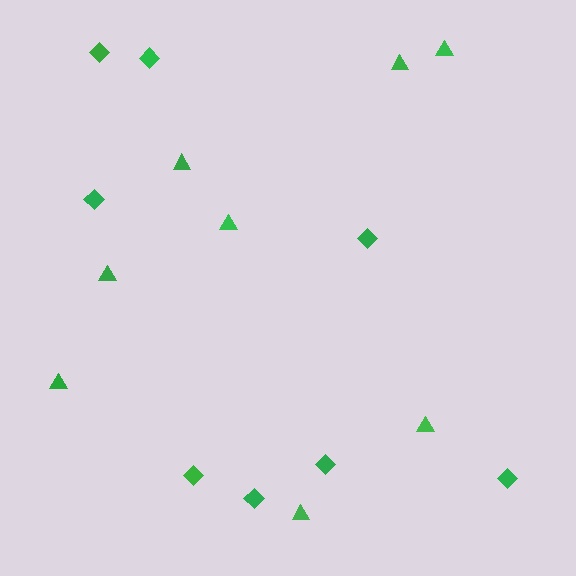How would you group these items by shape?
There are 2 groups: one group of triangles (8) and one group of diamonds (8).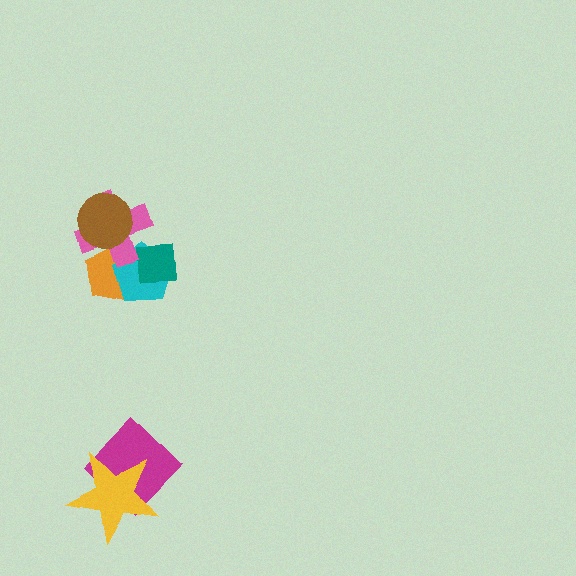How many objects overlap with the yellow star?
1 object overlaps with the yellow star.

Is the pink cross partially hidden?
Yes, it is partially covered by another shape.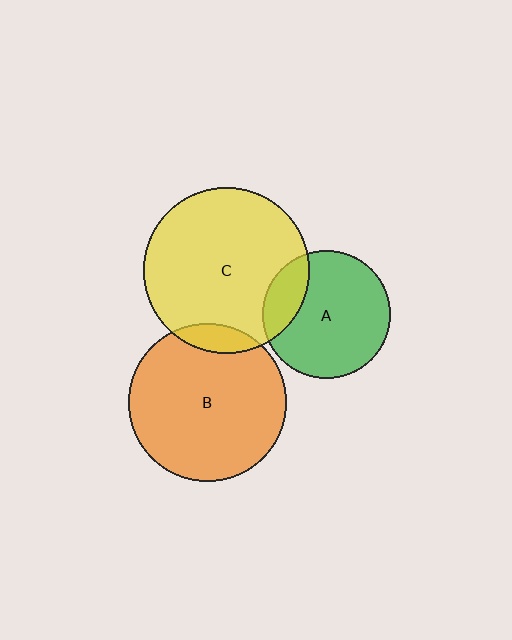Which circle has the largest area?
Circle C (yellow).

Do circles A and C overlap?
Yes.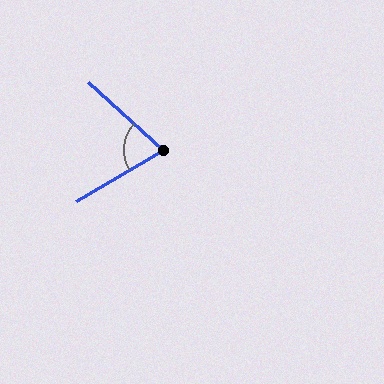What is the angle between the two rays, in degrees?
Approximately 73 degrees.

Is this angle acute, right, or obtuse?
It is acute.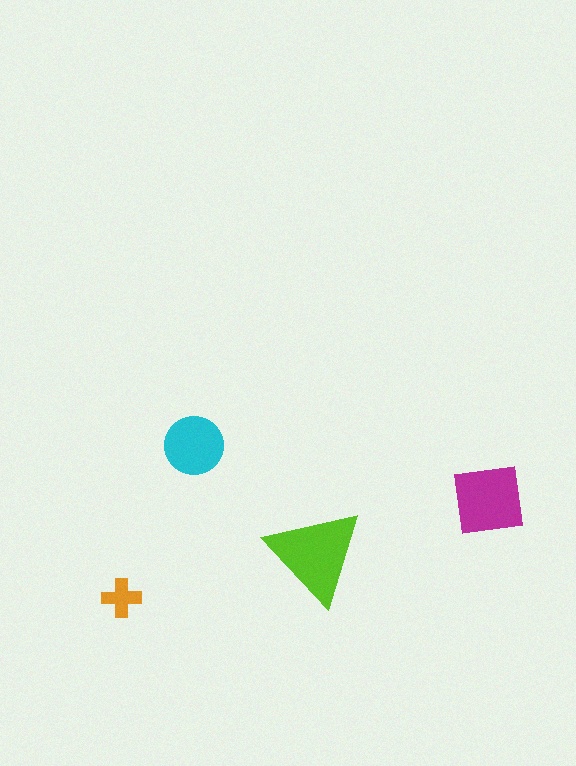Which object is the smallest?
The orange cross.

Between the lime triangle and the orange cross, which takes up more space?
The lime triangle.